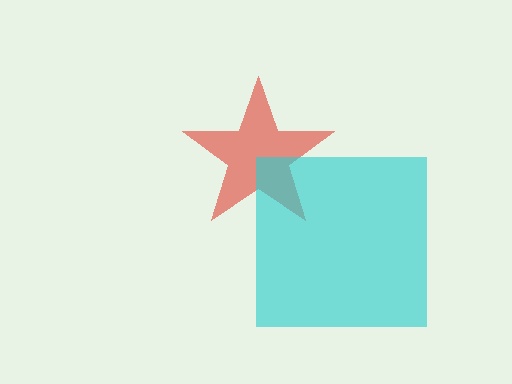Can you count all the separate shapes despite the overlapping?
Yes, there are 2 separate shapes.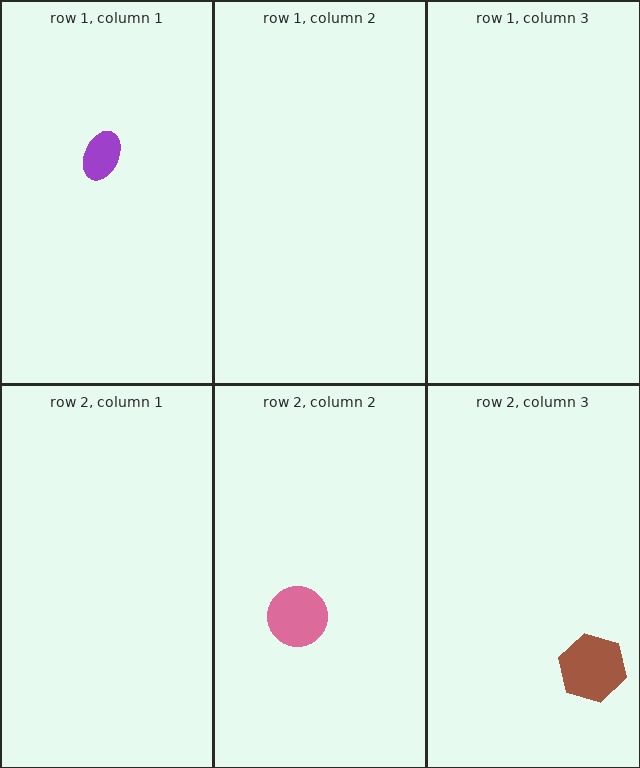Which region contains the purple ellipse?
The row 1, column 1 region.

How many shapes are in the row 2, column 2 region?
1.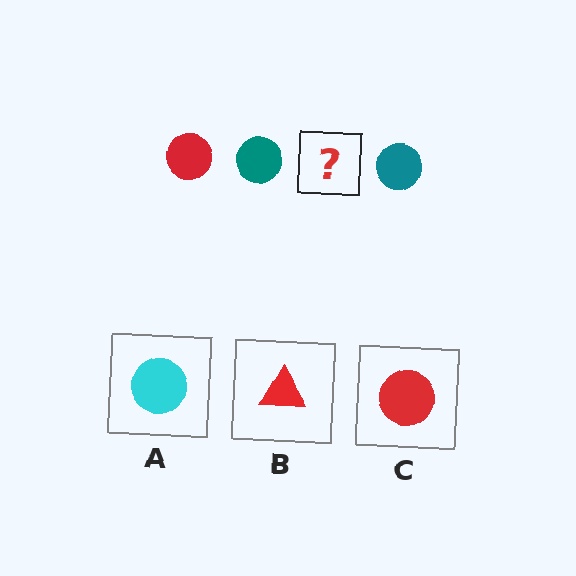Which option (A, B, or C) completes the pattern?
C.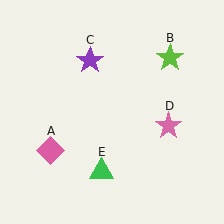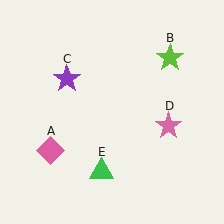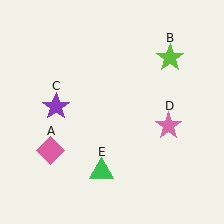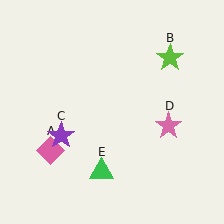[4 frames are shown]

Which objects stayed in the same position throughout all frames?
Pink diamond (object A) and lime star (object B) and pink star (object D) and green triangle (object E) remained stationary.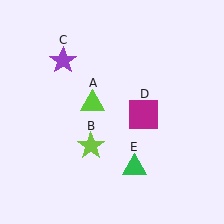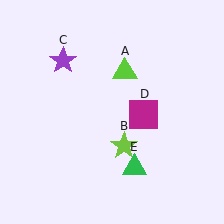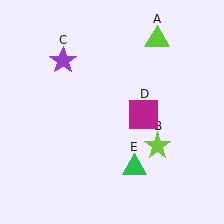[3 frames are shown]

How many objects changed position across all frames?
2 objects changed position: lime triangle (object A), lime star (object B).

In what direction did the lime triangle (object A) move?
The lime triangle (object A) moved up and to the right.